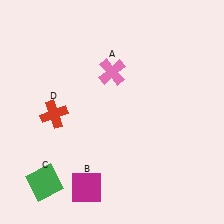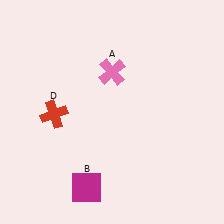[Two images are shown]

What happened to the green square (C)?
The green square (C) was removed in Image 2. It was in the bottom-left area of Image 1.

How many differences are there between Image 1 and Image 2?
There is 1 difference between the two images.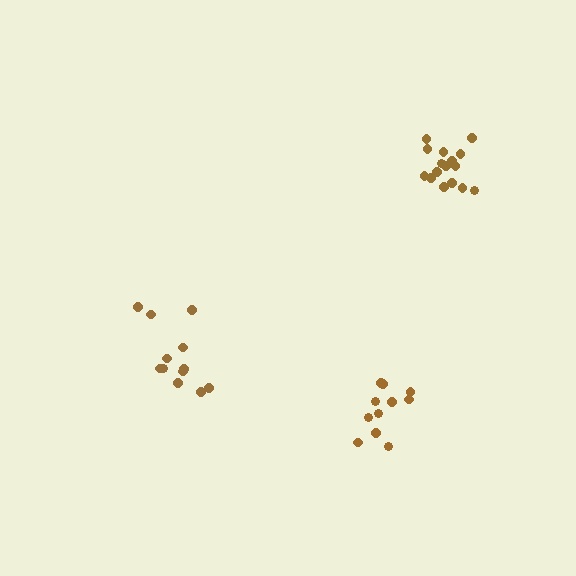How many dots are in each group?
Group 1: 11 dots, Group 2: 16 dots, Group 3: 12 dots (39 total).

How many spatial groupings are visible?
There are 3 spatial groupings.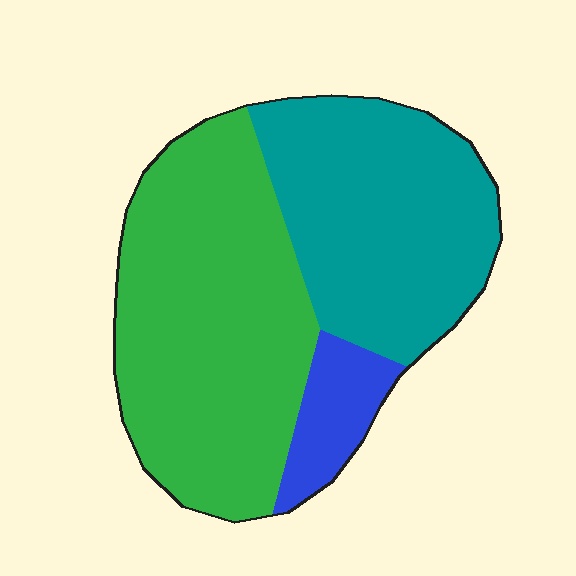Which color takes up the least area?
Blue, at roughly 10%.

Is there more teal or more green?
Green.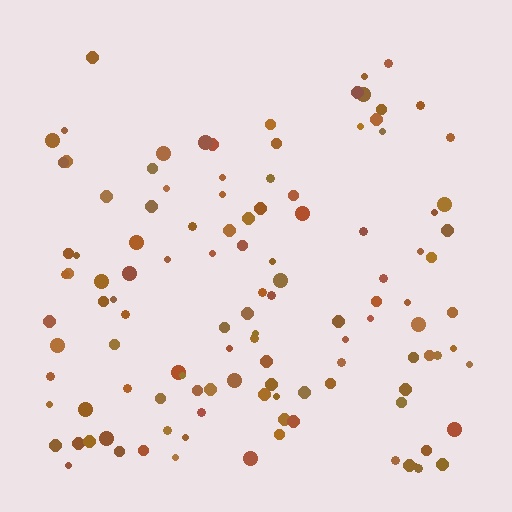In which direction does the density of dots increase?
From top to bottom, with the bottom side densest.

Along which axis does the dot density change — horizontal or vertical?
Vertical.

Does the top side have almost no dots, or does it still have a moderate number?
Still a moderate number, just noticeably fewer than the bottom.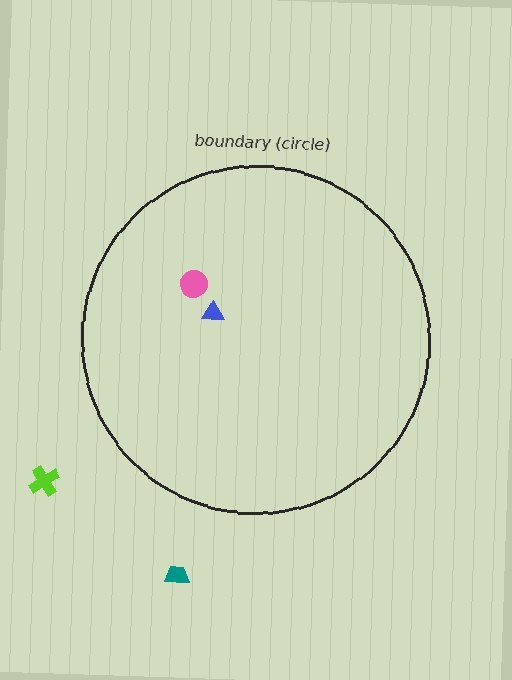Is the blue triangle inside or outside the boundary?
Inside.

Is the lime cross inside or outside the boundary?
Outside.